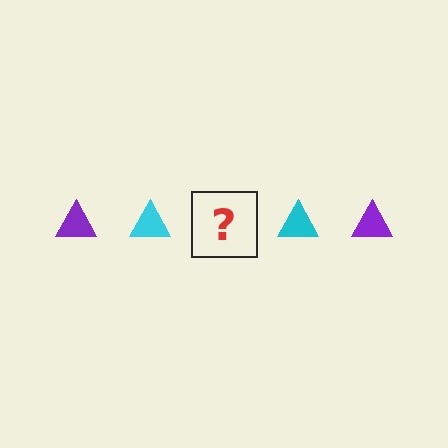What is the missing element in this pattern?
The missing element is a purple triangle.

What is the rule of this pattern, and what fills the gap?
The rule is that the pattern cycles through purple, cyan triangles. The gap should be filled with a purple triangle.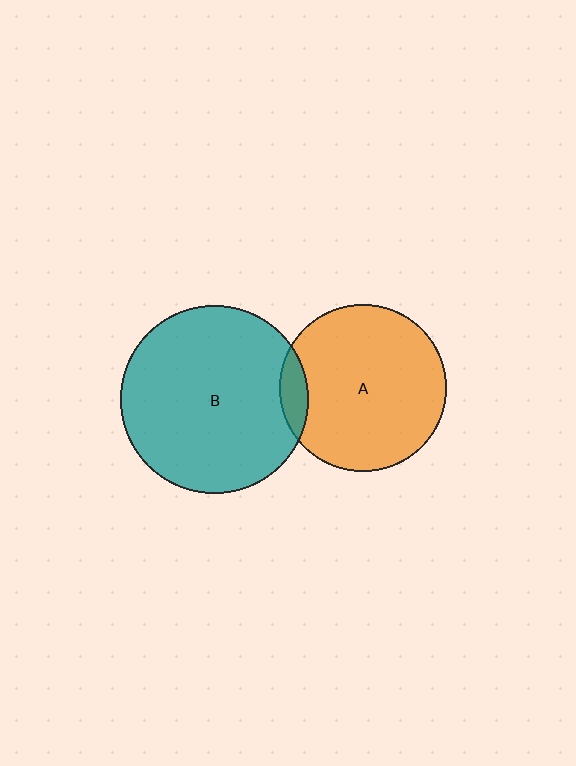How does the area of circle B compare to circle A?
Approximately 1.3 times.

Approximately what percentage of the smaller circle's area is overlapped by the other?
Approximately 10%.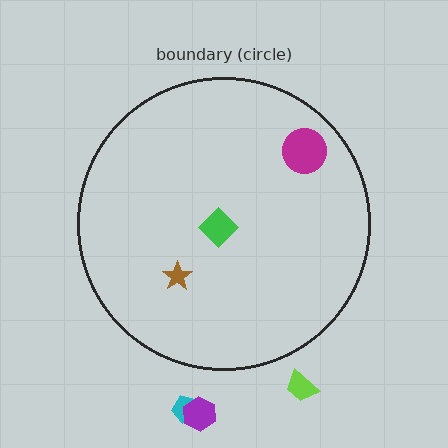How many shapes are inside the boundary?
3 inside, 3 outside.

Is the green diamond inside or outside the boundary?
Inside.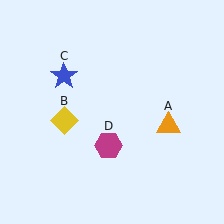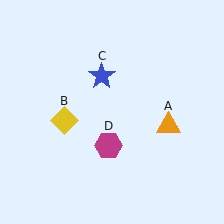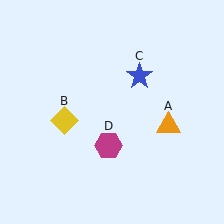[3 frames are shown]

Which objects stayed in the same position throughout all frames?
Orange triangle (object A) and yellow diamond (object B) and magenta hexagon (object D) remained stationary.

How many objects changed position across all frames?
1 object changed position: blue star (object C).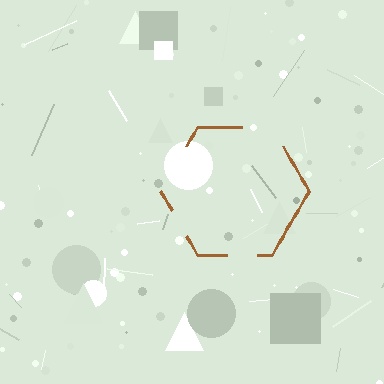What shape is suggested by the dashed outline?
The dashed outline suggests a hexagon.